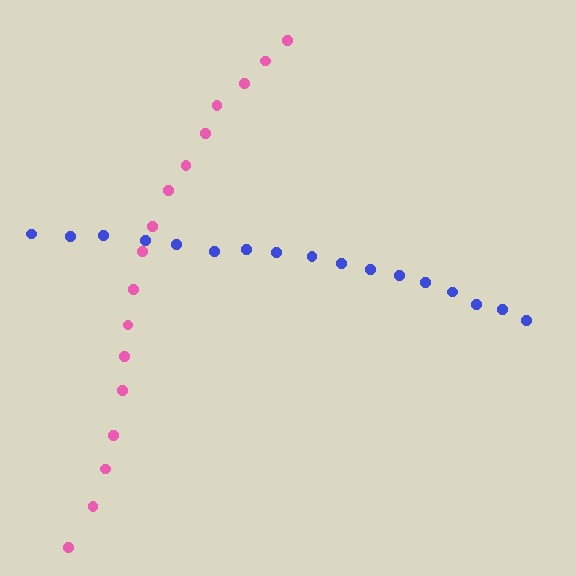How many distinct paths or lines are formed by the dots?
There are 2 distinct paths.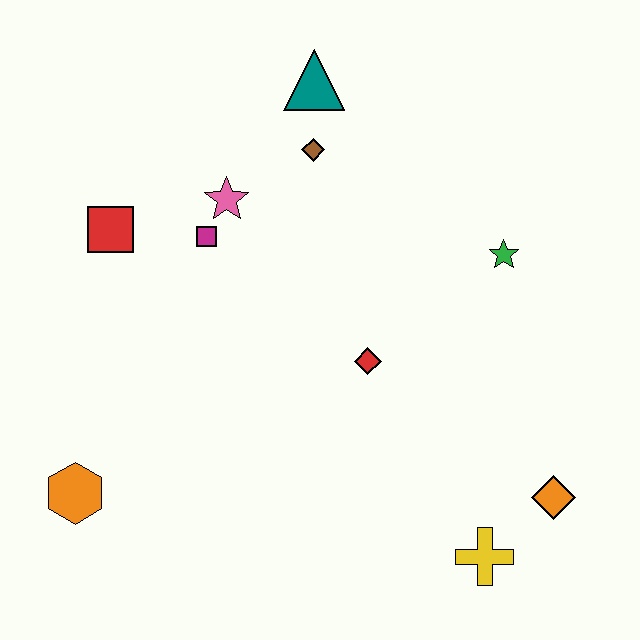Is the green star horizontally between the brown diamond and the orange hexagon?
No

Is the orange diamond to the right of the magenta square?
Yes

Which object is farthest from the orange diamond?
The red square is farthest from the orange diamond.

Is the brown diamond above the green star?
Yes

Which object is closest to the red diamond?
The green star is closest to the red diamond.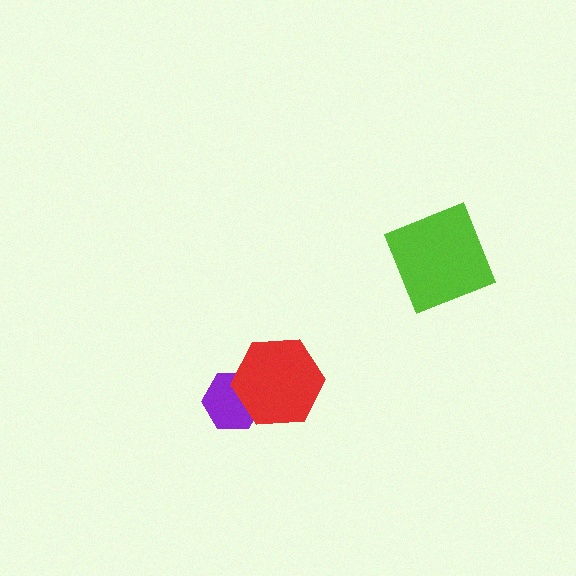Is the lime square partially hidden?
No, no other shape covers it.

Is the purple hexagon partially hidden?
Yes, it is partially covered by another shape.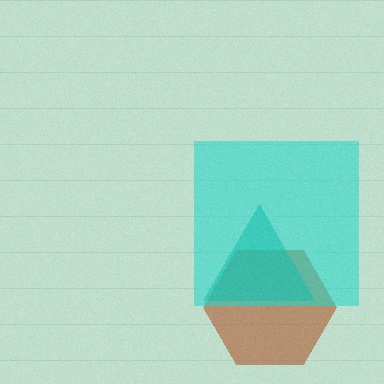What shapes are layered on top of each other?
The layered shapes are: a brown hexagon, a teal triangle, a cyan square.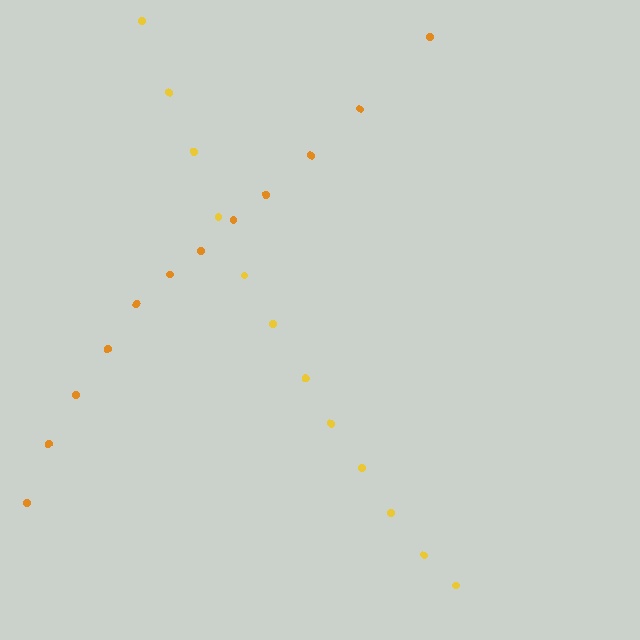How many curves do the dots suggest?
There are 2 distinct paths.